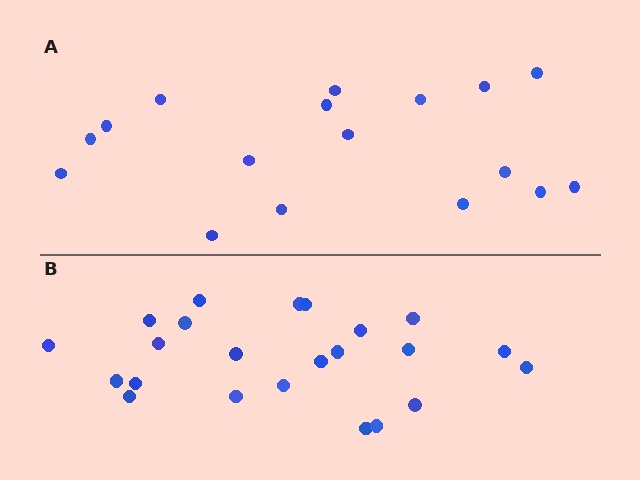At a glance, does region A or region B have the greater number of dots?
Region B (the bottom region) has more dots.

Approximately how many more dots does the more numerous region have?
Region B has about 6 more dots than region A.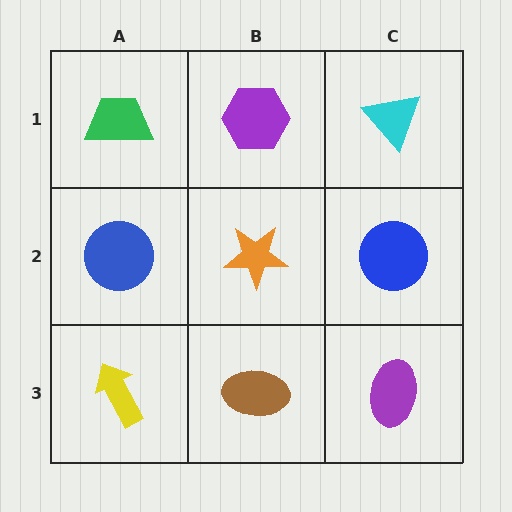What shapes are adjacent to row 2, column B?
A purple hexagon (row 1, column B), a brown ellipse (row 3, column B), a blue circle (row 2, column A), a blue circle (row 2, column C).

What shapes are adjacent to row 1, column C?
A blue circle (row 2, column C), a purple hexagon (row 1, column B).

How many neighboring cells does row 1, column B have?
3.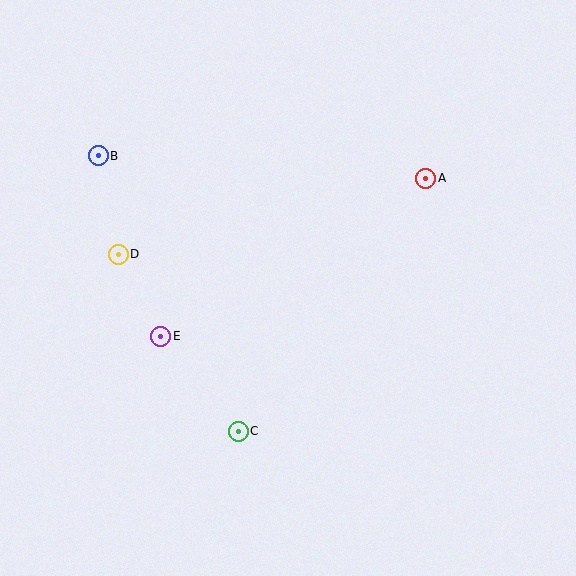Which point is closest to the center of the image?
Point E at (161, 336) is closest to the center.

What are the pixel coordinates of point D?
Point D is at (118, 254).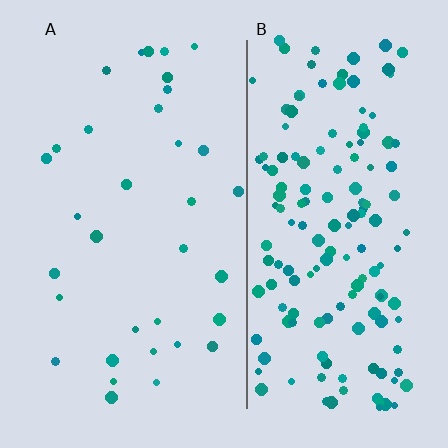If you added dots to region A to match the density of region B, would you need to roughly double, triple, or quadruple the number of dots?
Approximately quadruple.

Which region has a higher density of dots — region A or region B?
B (the right).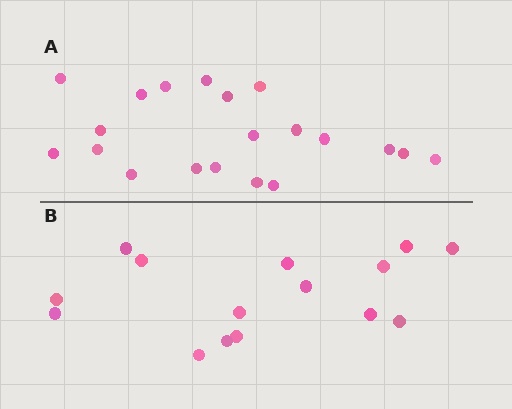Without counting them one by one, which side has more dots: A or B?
Region A (the top region) has more dots.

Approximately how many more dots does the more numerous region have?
Region A has about 5 more dots than region B.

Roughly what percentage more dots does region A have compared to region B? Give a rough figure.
About 35% more.